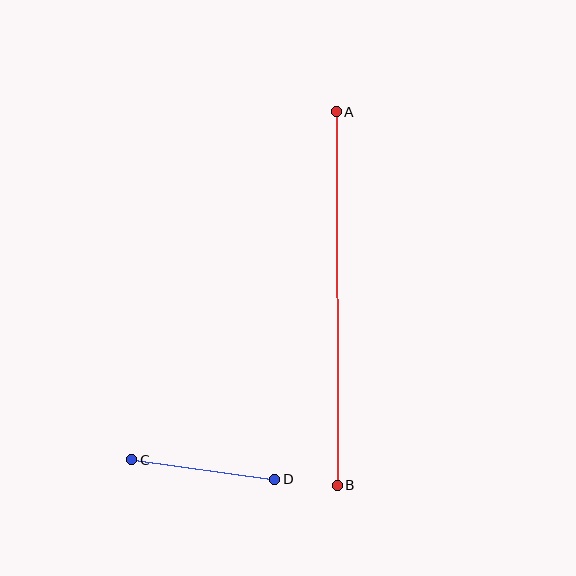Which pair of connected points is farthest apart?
Points A and B are farthest apart.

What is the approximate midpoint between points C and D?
The midpoint is at approximately (203, 470) pixels.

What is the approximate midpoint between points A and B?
The midpoint is at approximately (337, 299) pixels.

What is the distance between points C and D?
The distance is approximately 144 pixels.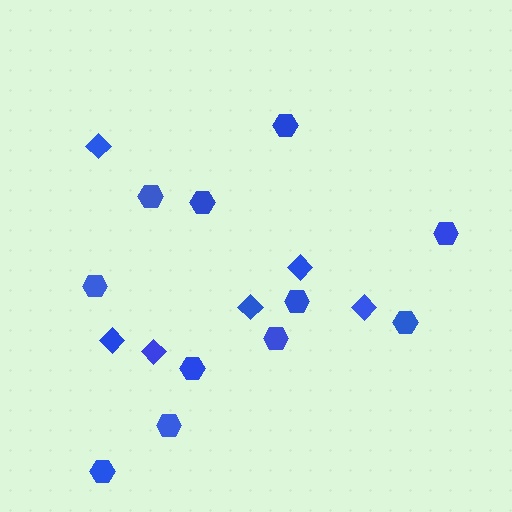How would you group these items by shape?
There are 2 groups: one group of hexagons (11) and one group of diamonds (6).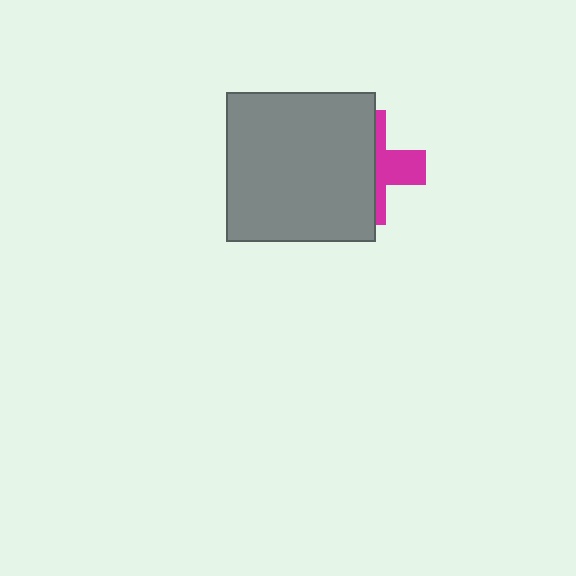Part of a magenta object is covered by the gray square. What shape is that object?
It is a cross.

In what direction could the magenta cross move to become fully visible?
The magenta cross could move right. That would shift it out from behind the gray square entirely.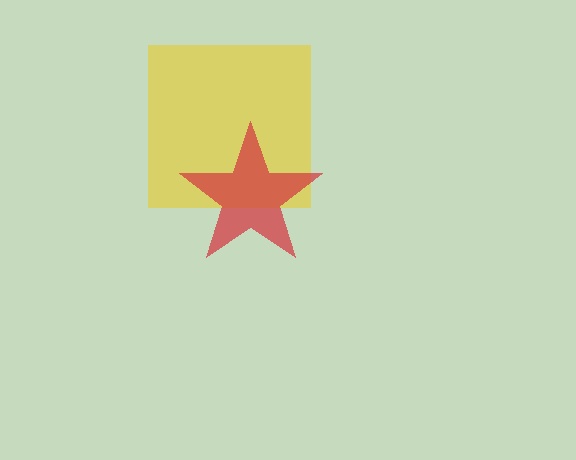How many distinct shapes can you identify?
There are 2 distinct shapes: a yellow square, a red star.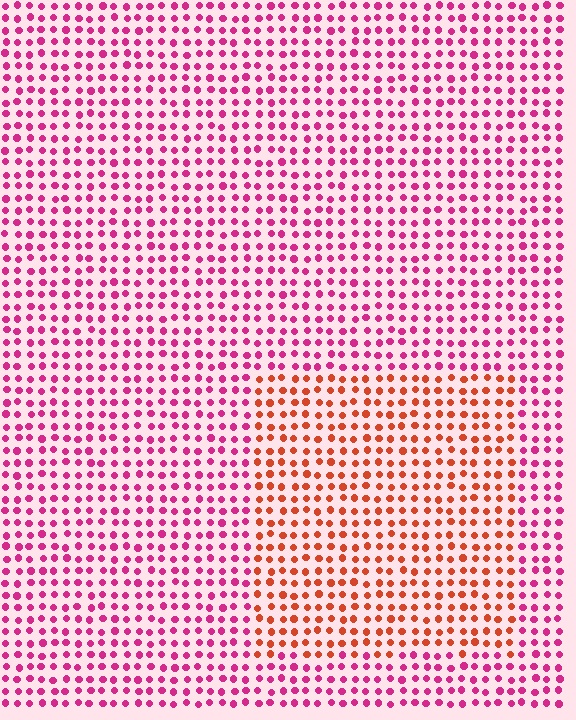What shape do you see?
I see a rectangle.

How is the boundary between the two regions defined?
The boundary is defined purely by a slight shift in hue (about 45 degrees). Spacing, size, and orientation are identical on both sides.